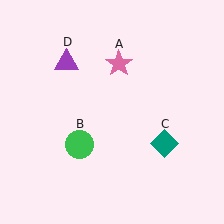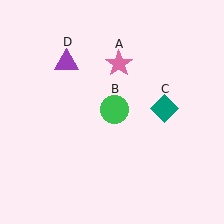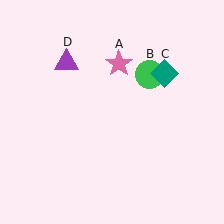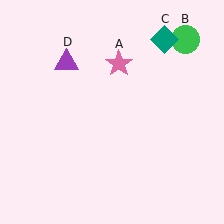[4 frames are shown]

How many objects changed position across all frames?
2 objects changed position: green circle (object B), teal diamond (object C).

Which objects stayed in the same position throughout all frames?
Pink star (object A) and purple triangle (object D) remained stationary.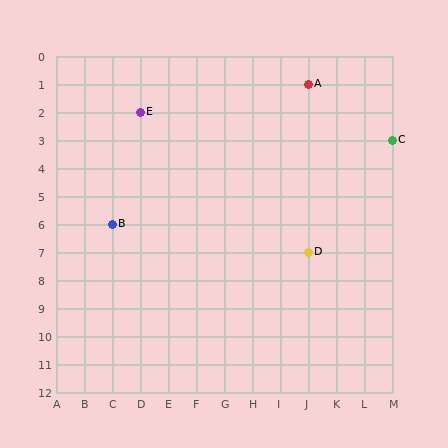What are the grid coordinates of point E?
Point E is at grid coordinates (D, 2).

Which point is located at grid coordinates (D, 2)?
Point E is at (D, 2).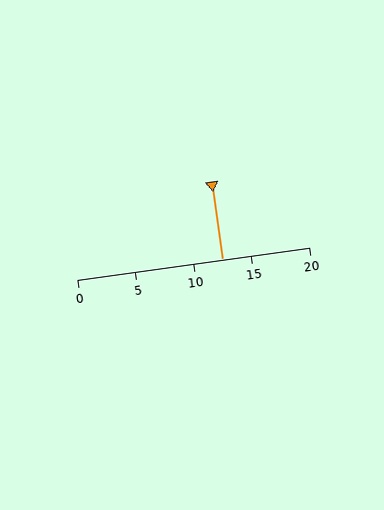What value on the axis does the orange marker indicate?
The marker indicates approximately 12.5.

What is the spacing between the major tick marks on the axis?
The major ticks are spaced 5 apart.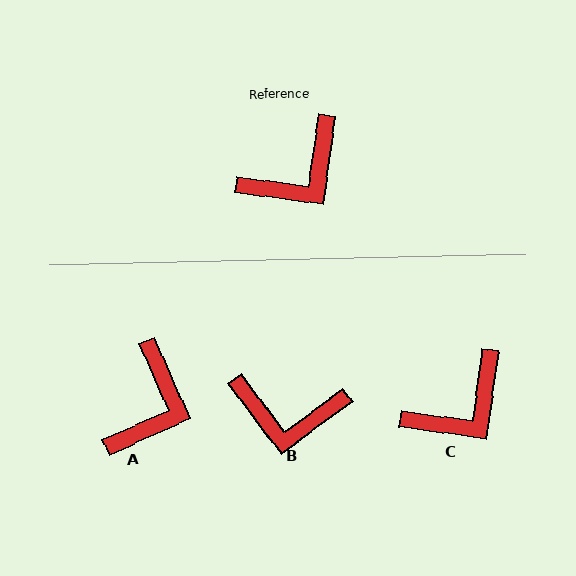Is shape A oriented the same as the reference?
No, it is off by about 32 degrees.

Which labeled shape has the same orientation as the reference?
C.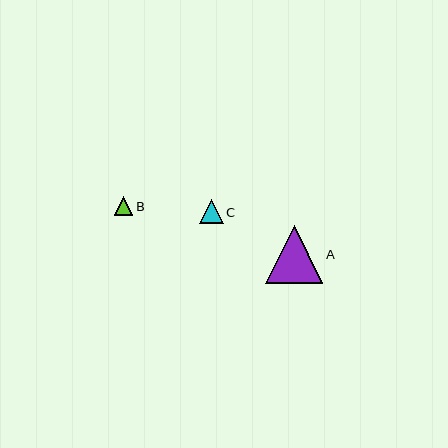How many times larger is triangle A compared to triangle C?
Triangle A is approximately 2.4 times the size of triangle C.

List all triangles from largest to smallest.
From largest to smallest: A, C, B.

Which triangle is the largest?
Triangle A is the largest with a size of approximately 58 pixels.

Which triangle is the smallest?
Triangle B is the smallest with a size of approximately 19 pixels.